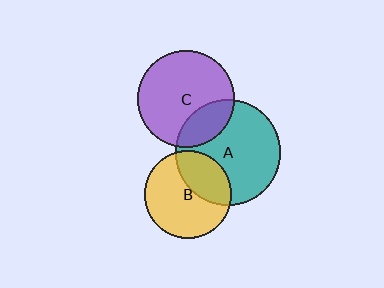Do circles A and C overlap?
Yes.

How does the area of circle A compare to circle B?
Approximately 1.5 times.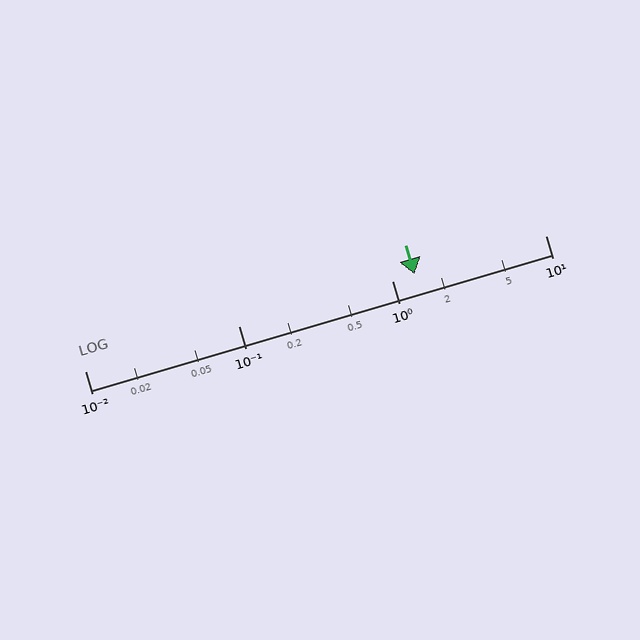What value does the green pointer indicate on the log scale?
The pointer indicates approximately 1.4.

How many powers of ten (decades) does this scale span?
The scale spans 3 decades, from 0.01 to 10.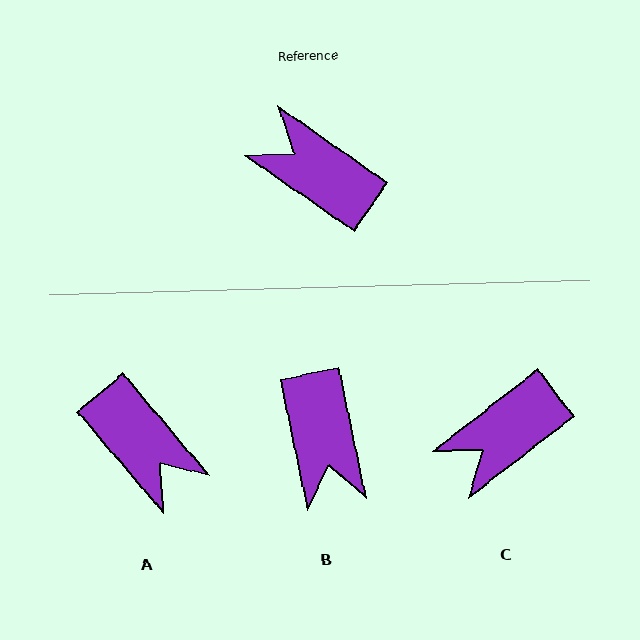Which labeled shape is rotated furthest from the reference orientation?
A, about 165 degrees away.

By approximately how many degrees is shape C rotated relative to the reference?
Approximately 73 degrees counter-clockwise.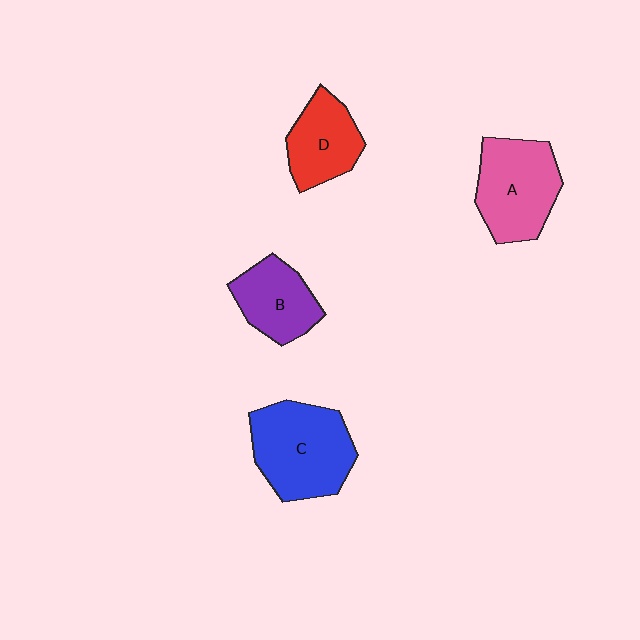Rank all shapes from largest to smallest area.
From largest to smallest: C (blue), A (pink), D (red), B (purple).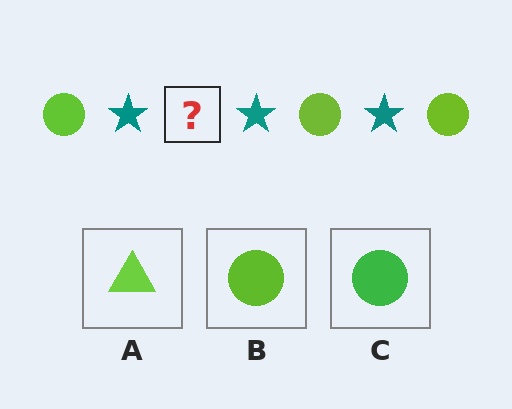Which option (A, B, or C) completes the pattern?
B.